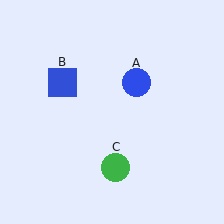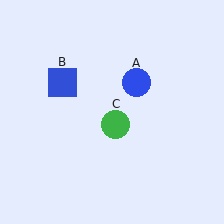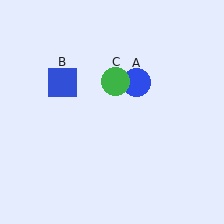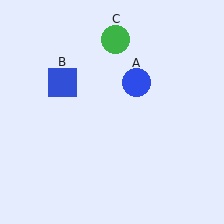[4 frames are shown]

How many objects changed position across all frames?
1 object changed position: green circle (object C).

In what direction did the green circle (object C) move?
The green circle (object C) moved up.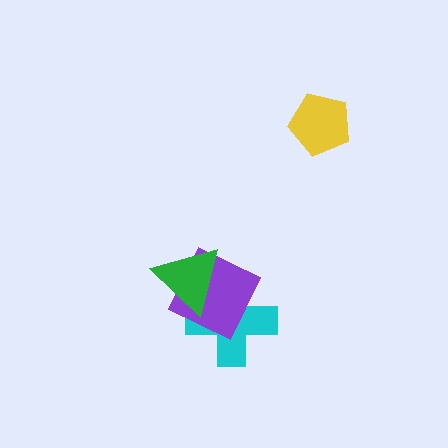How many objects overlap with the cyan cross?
2 objects overlap with the cyan cross.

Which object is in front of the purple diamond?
The green triangle is in front of the purple diamond.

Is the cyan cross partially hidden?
Yes, it is partially covered by another shape.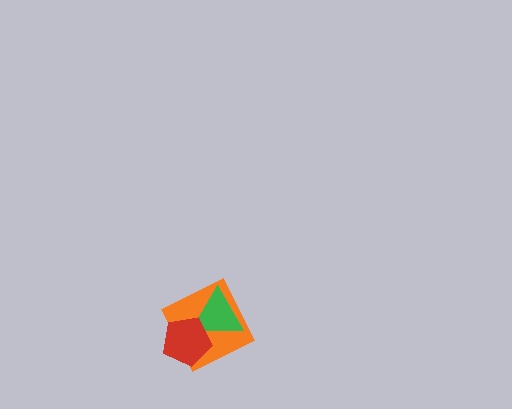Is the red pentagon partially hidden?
No, no other shape covers it.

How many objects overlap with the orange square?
2 objects overlap with the orange square.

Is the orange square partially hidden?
Yes, it is partially covered by another shape.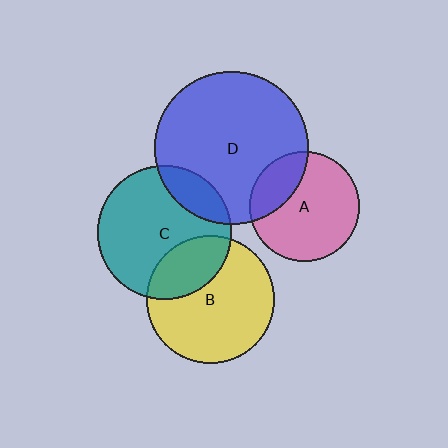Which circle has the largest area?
Circle D (blue).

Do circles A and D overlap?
Yes.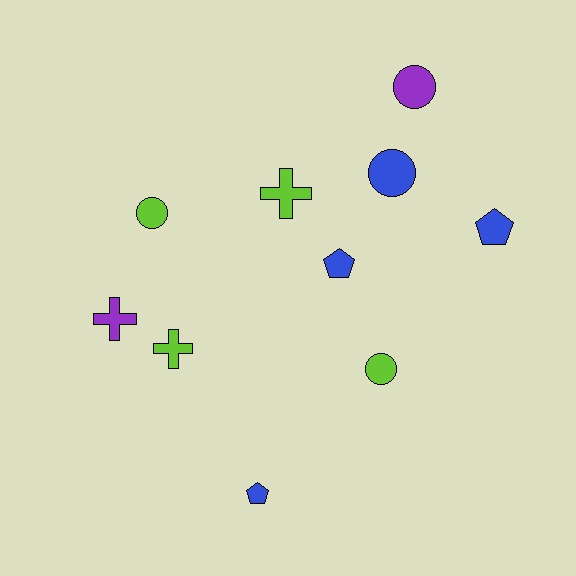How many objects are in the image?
There are 10 objects.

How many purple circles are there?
There is 1 purple circle.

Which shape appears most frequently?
Circle, with 4 objects.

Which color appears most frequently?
Blue, with 4 objects.